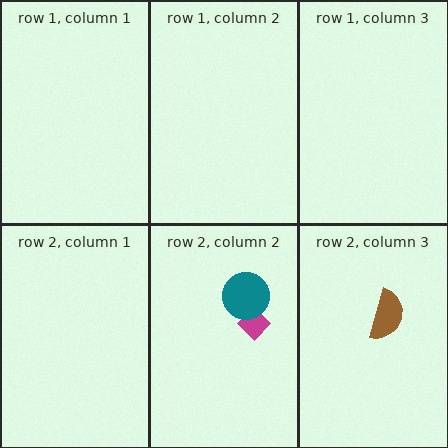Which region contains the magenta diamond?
The row 2, column 2 region.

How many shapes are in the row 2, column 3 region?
1.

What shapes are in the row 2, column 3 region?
The brown semicircle.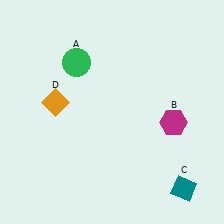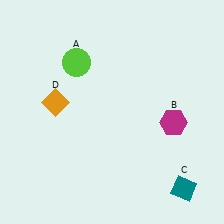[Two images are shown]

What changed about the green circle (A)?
In Image 1, A is green. In Image 2, it changed to lime.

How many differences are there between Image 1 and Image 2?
There is 1 difference between the two images.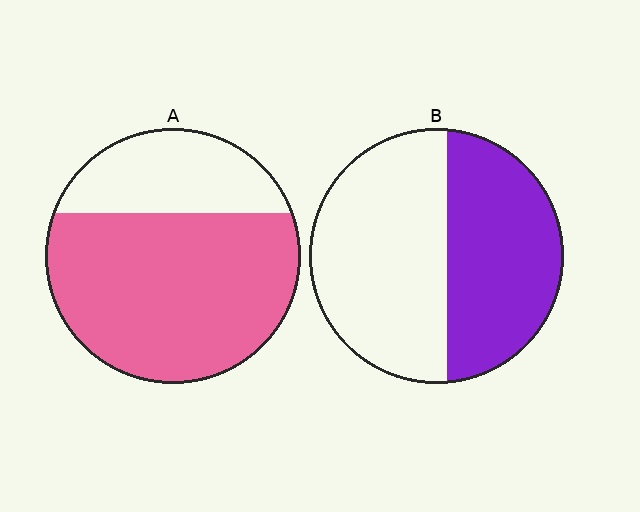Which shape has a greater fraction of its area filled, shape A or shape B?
Shape A.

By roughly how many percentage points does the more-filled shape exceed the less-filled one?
By roughly 25 percentage points (A over B).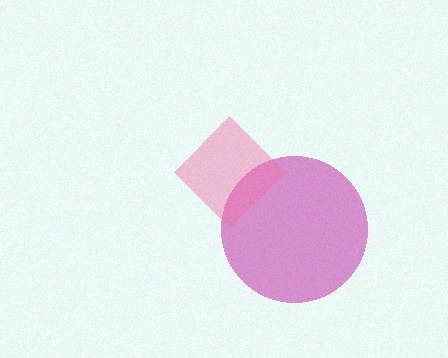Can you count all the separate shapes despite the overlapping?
Yes, there are 2 separate shapes.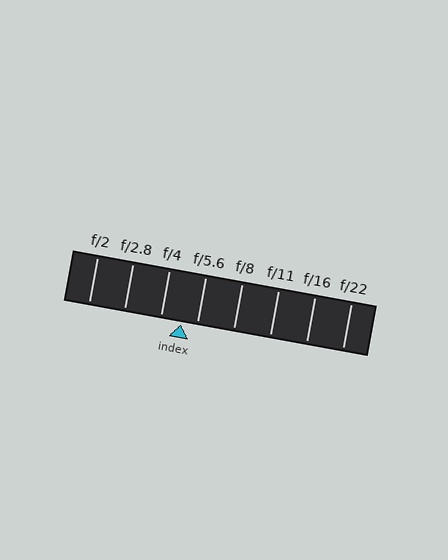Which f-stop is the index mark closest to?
The index mark is closest to f/5.6.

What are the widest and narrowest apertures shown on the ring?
The widest aperture shown is f/2 and the narrowest is f/22.